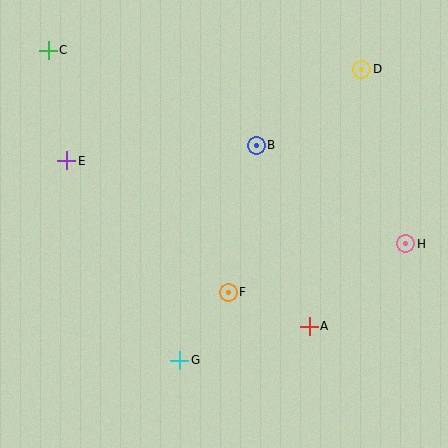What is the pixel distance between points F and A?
The distance between F and A is 88 pixels.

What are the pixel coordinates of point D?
Point D is at (362, 69).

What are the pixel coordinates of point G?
Point G is at (180, 360).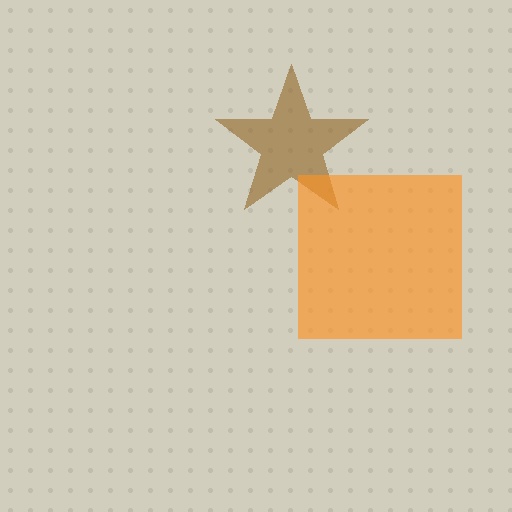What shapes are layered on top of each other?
The layered shapes are: a brown star, an orange square.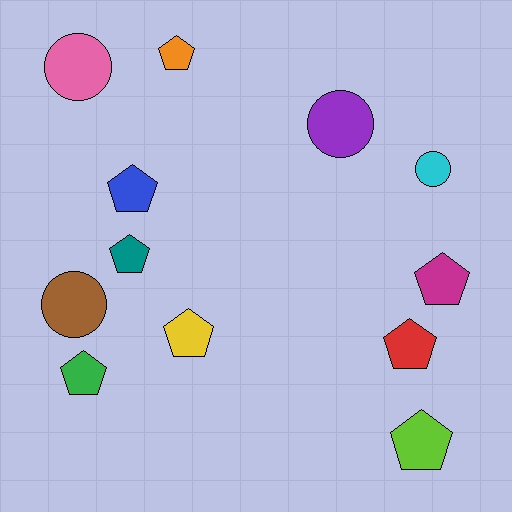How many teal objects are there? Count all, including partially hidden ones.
There is 1 teal object.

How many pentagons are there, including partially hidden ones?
There are 8 pentagons.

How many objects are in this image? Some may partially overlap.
There are 12 objects.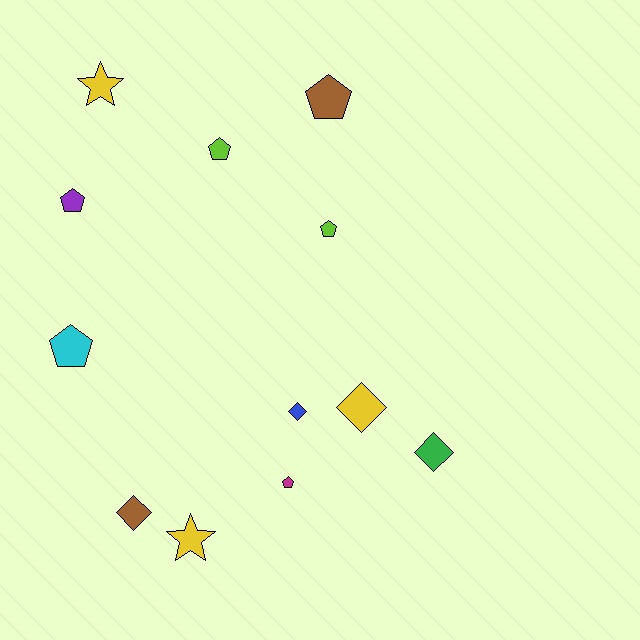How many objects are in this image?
There are 12 objects.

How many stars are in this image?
There are 2 stars.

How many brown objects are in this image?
There are 2 brown objects.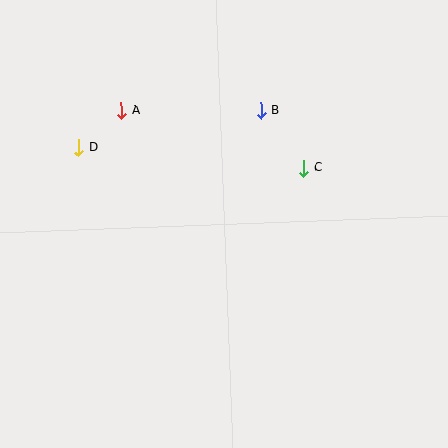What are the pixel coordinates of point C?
Point C is at (304, 168).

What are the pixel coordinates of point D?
Point D is at (79, 148).